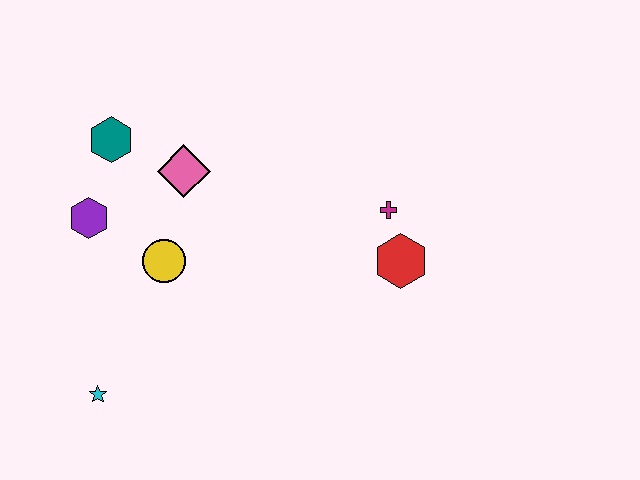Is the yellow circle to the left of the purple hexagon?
No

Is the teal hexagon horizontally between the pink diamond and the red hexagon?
No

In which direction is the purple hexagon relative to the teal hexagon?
The purple hexagon is below the teal hexagon.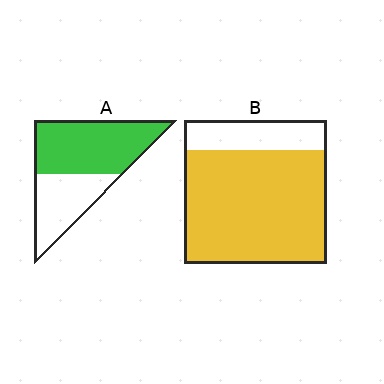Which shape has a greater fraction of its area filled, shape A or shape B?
Shape B.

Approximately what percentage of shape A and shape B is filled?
A is approximately 60% and B is approximately 80%.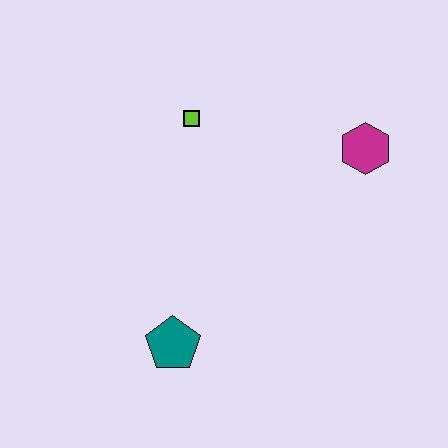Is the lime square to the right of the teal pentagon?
Yes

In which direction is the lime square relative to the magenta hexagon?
The lime square is to the left of the magenta hexagon.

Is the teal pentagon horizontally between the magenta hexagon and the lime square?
No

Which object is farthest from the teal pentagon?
The magenta hexagon is farthest from the teal pentagon.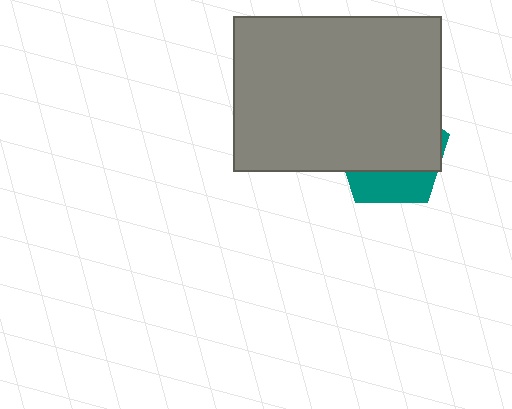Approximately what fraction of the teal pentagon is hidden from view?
Roughly 69% of the teal pentagon is hidden behind the gray rectangle.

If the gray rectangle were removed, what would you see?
You would see the complete teal pentagon.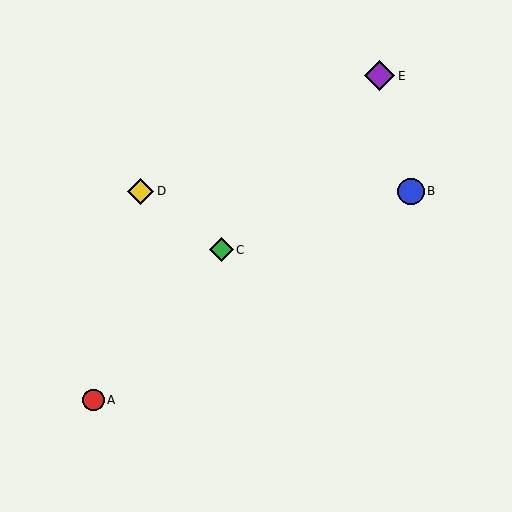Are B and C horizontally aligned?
No, B is at y≈191 and C is at y≈250.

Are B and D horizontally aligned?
Yes, both are at y≈191.